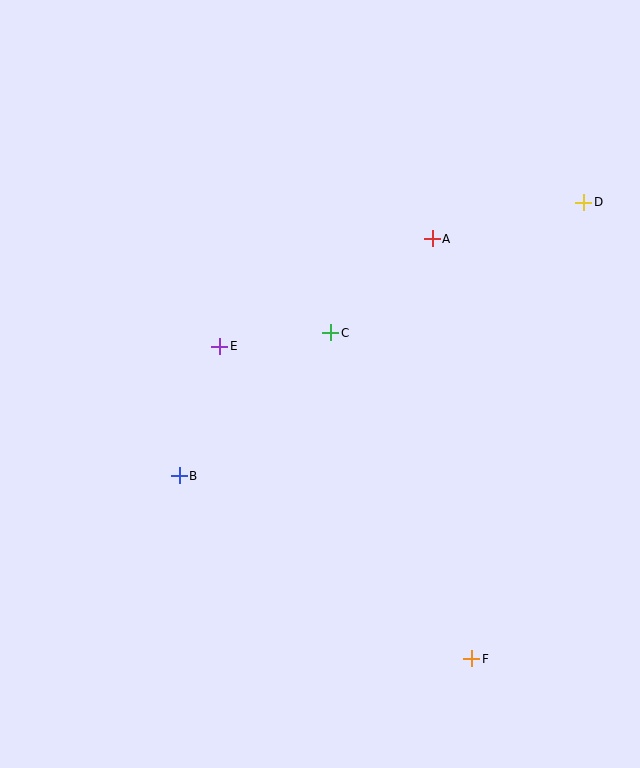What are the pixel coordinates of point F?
Point F is at (472, 659).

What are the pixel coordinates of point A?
Point A is at (432, 239).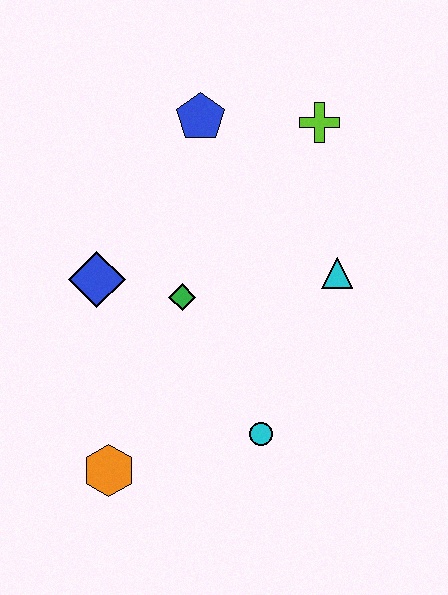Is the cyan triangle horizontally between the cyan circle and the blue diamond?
No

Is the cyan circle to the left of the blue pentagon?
No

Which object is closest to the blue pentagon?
The lime cross is closest to the blue pentagon.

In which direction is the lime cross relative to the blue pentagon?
The lime cross is to the right of the blue pentagon.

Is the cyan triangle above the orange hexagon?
Yes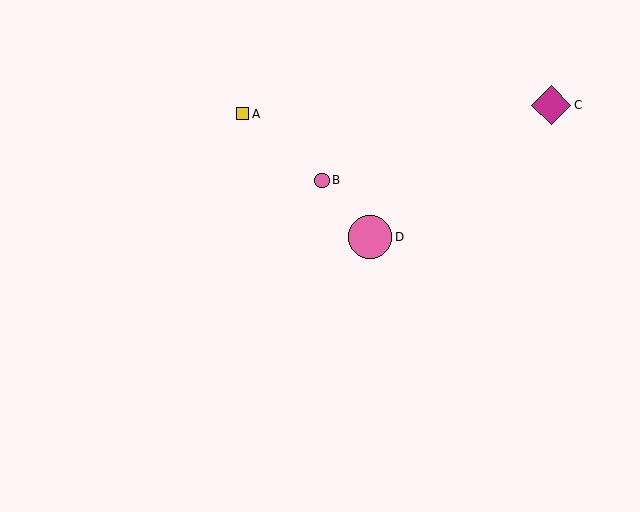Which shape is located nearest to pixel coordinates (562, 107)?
The magenta diamond (labeled C) at (551, 105) is nearest to that location.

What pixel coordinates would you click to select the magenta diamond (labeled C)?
Click at (551, 105) to select the magenta diamond C.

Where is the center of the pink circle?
The center of the pink circle is at (370, 237).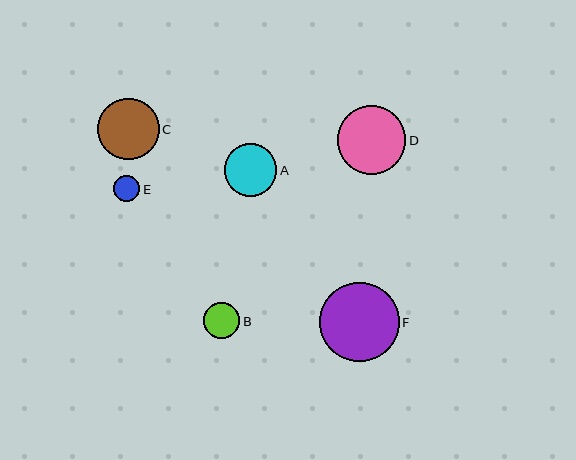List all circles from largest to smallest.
From largest to smallest: F, D, C, A, B, E.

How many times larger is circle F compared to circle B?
Circle F is approximately 2.2 times the size of circle B.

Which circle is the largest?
Circle F is the largest with a size of approximately 79 pixels.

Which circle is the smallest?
Circle E is the smallest with a size of approximately 26 pixels.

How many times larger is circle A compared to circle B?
Circle A is approximately 1.4 times the size of circle B.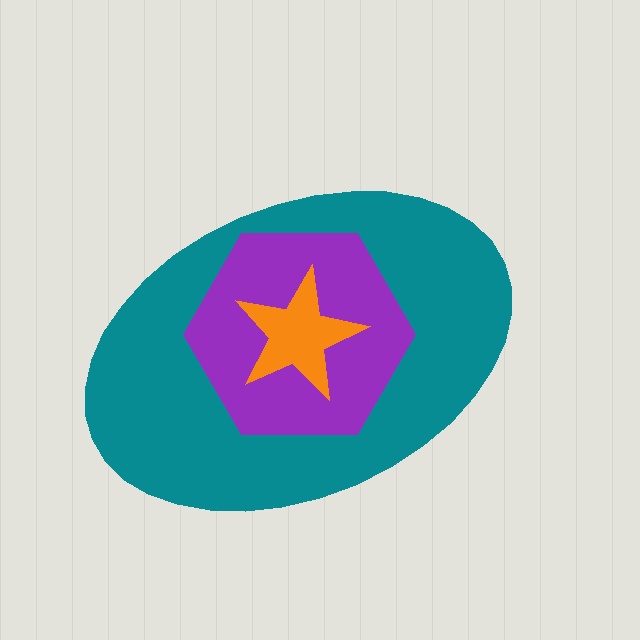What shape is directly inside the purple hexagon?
The orange star.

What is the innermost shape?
The orange star.